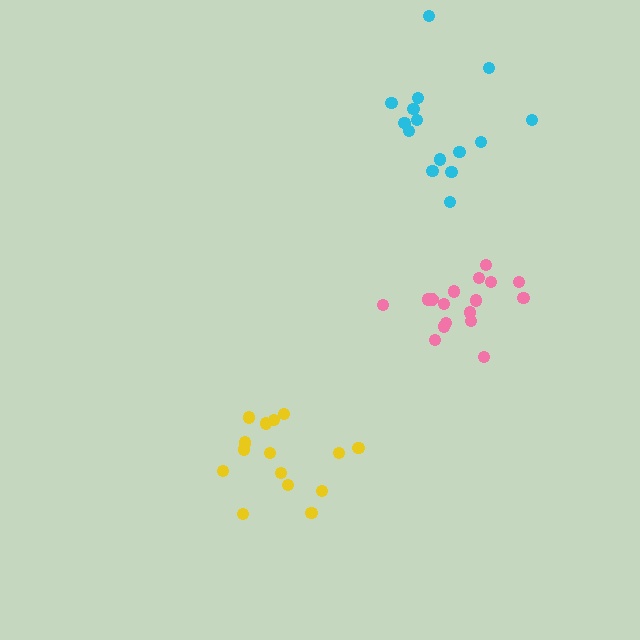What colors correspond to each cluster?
The clusters are colored: cyan, yellow, pink.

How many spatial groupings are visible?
There are 3 spatial groupings.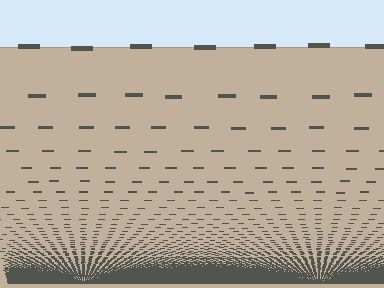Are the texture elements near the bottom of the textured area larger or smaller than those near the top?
Smaller. The gradient is inverted — elements near the bottom are smaller and denser.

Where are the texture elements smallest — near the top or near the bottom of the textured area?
Near the bottom.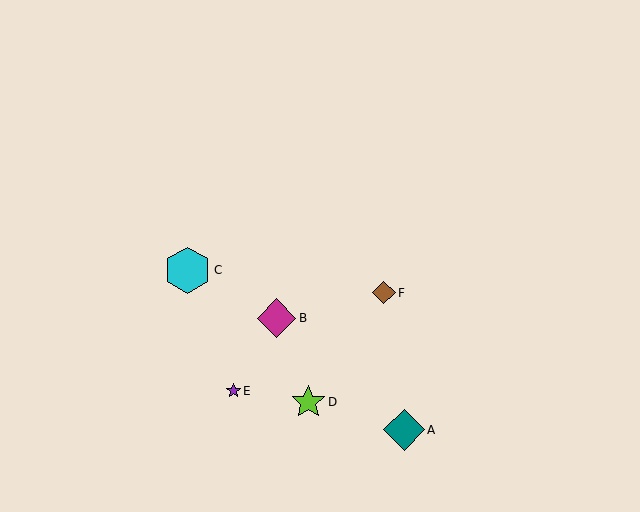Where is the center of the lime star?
The center of the lime star is at (308, 402).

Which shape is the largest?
The cyan hexagon (labeled C) is the largest.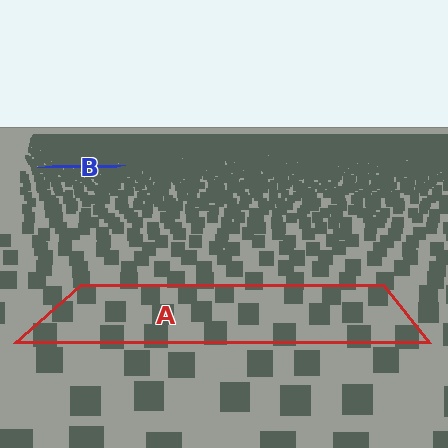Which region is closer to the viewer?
Region A is closer. The texture elements there are larger and more spread out.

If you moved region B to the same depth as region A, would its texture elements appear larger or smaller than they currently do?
They would appear larger. At a closer depth, the same texture elements are projected at a bigger on-screen size.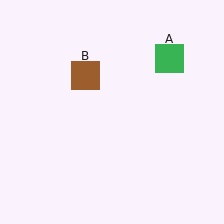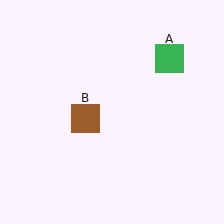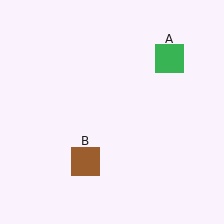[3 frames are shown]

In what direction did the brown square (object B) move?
The brown square (object B) moved down.